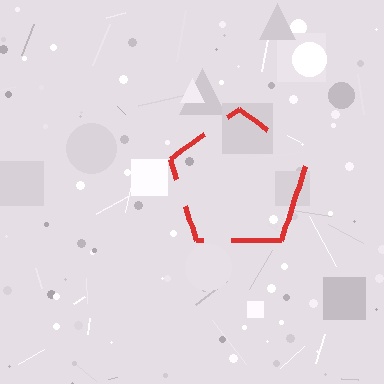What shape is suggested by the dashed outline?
The dashed outline suggests a pentagon.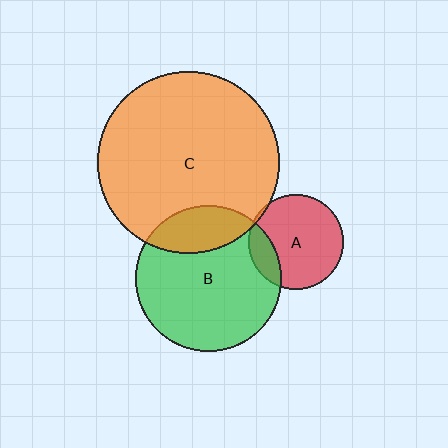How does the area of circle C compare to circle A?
Approximately 3.7 times.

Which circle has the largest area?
Circle C (orange).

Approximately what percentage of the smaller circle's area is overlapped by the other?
Approximately 5%.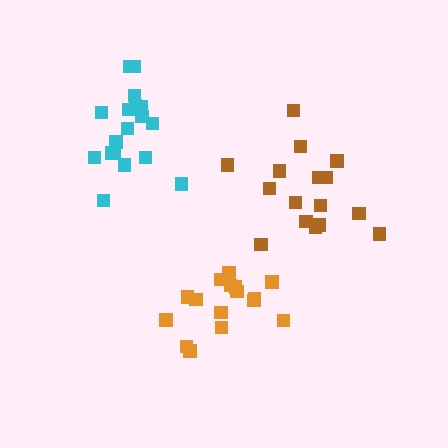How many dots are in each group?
Group 1: 18 dots, Group 2: 16 dots, Group 3: 16 dots (50 total).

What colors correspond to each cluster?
The clusters are colored: cyan, brown, orange.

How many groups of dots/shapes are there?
There are 3 groups.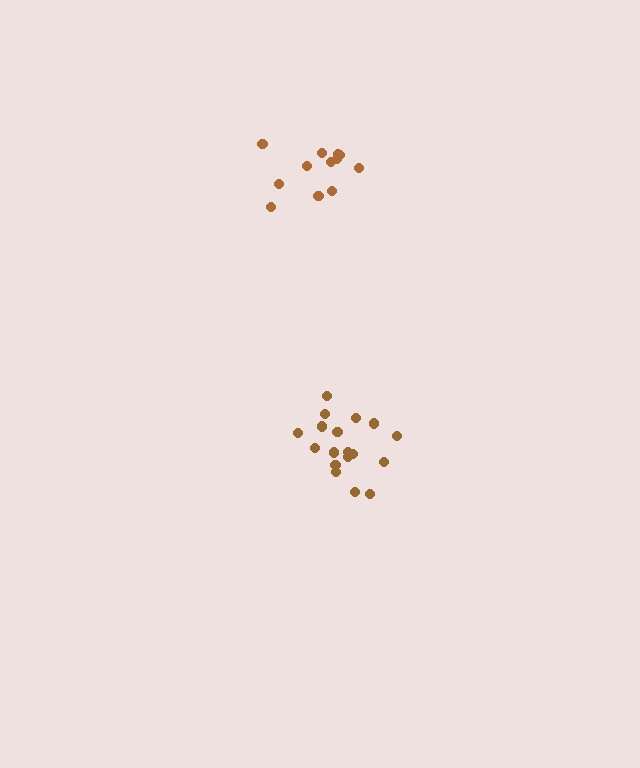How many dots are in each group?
Group 1: 12 dots, Group 2: 18 dots (30 total).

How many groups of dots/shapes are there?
There are 2 groups.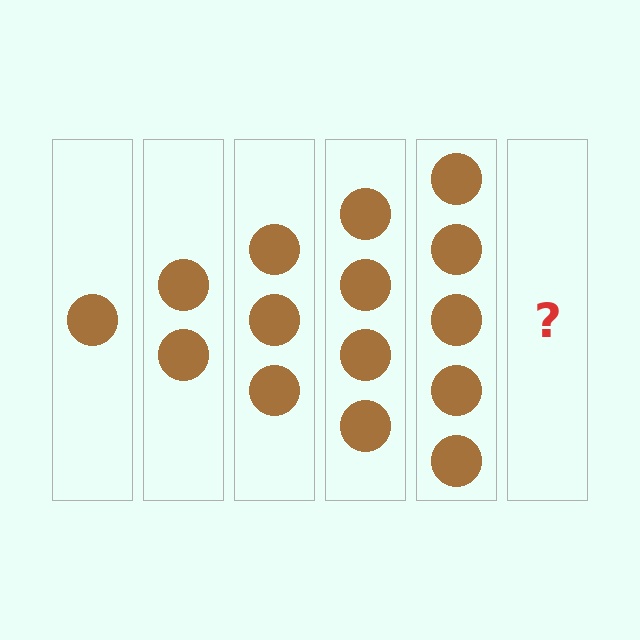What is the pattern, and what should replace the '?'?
The pattern is that each step adds one more circle. The '?' should be 6 circles.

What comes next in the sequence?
The next element should be 6 circles.